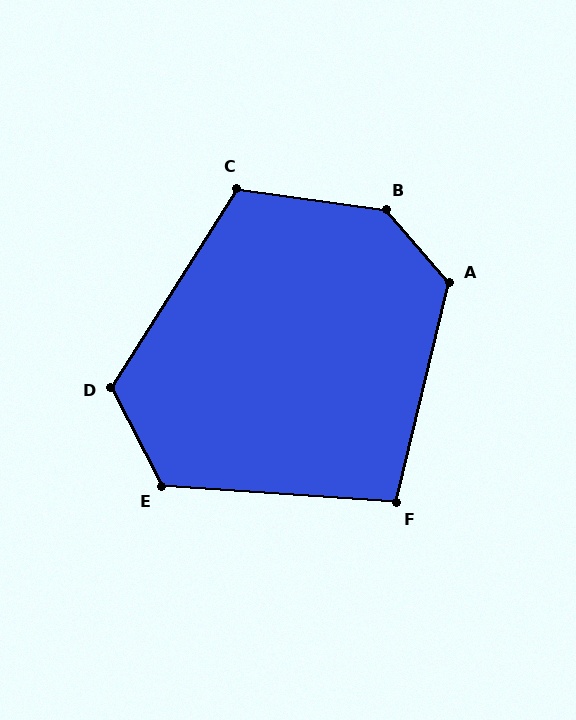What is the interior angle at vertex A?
Approximately 125 degrees (obtuse).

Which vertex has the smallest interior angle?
F, at approximately 100 degrees.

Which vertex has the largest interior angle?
B, at approximately 139 degrees.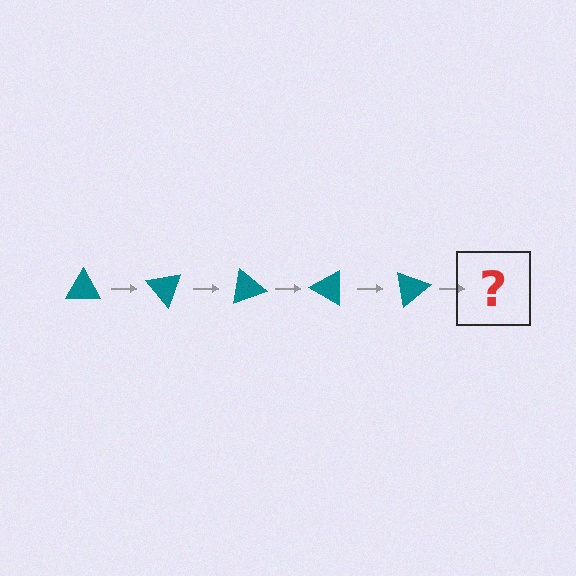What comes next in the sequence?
The next element should be a teal triangle rotated 250 degrees.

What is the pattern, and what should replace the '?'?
The pattern is that the triangle rotates 50 degrees each step. The '?' should be a teal triangle rotated 250 degrees.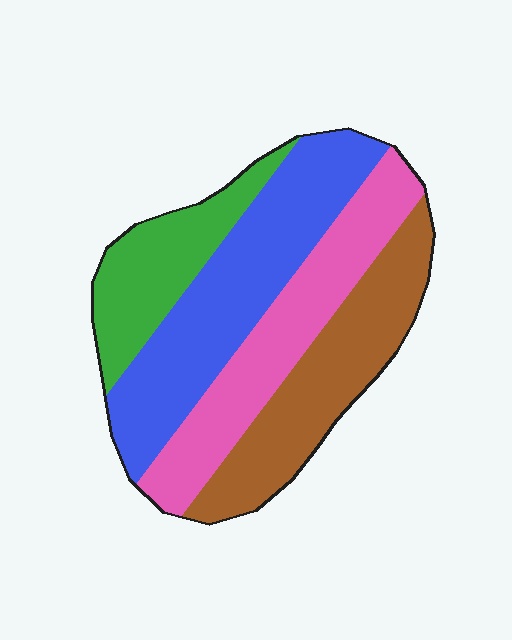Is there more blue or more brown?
Blue.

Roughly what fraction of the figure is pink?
Pink takes up about one quarter (1/4) of the figure.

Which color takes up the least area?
Green, at roughly 15%.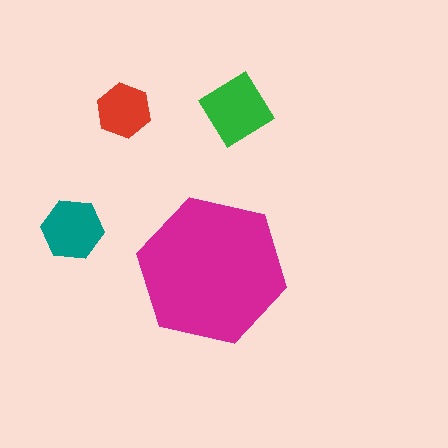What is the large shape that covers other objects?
A magenta hexagon.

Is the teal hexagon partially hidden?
No, the teal hexagon is fully visible.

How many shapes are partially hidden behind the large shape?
0 shapes are partially hidden.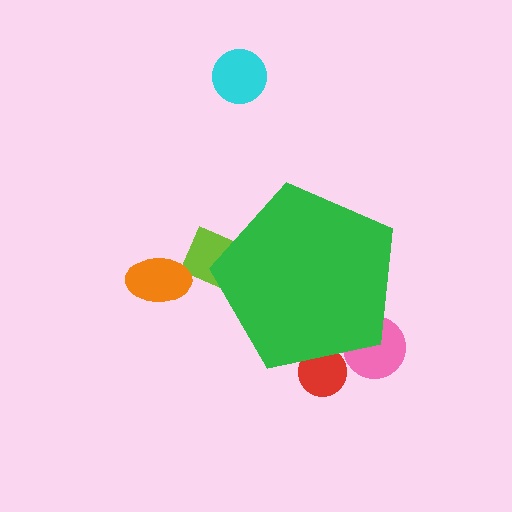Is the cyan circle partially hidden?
No, the cyan circle is fully visible.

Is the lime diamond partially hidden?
Yes, the lime diamond is partially hidden behind the green pentagon.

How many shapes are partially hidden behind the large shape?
3 shapes are partially hidden.